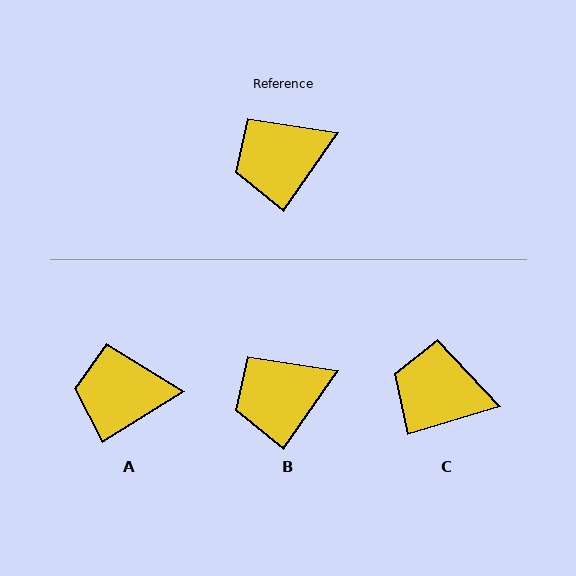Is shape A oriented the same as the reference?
No, it is off by about 23 degrees.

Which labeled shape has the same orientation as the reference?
B.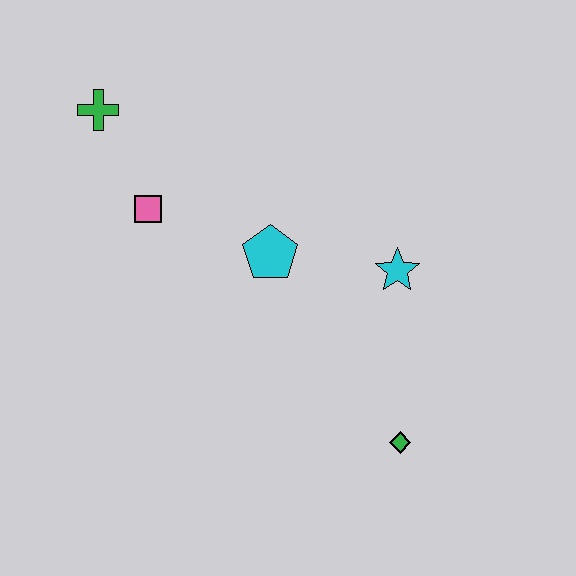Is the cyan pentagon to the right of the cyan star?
No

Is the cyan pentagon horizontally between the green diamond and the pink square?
Yes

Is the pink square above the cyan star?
Yes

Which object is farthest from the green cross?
The green diamond is farthest from the green cross.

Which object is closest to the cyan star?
The cyan pentagon is closest to the cyan star.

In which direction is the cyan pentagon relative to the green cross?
The cyan pentagon is to the right of the green cross.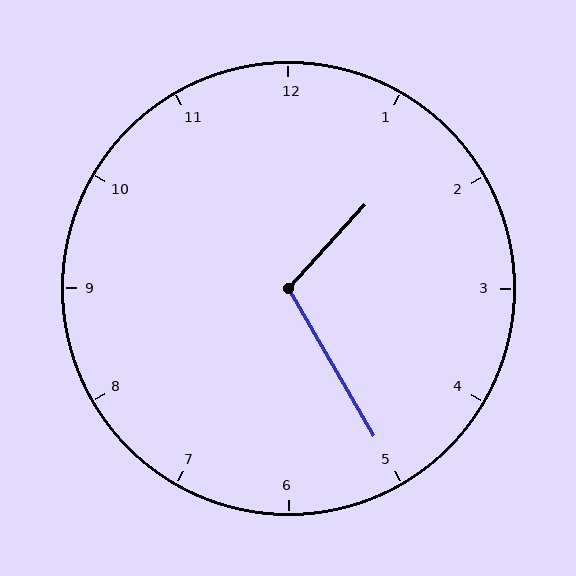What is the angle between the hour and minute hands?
Approximately 108 degrees.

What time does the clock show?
1:25.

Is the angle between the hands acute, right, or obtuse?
It is obtuse.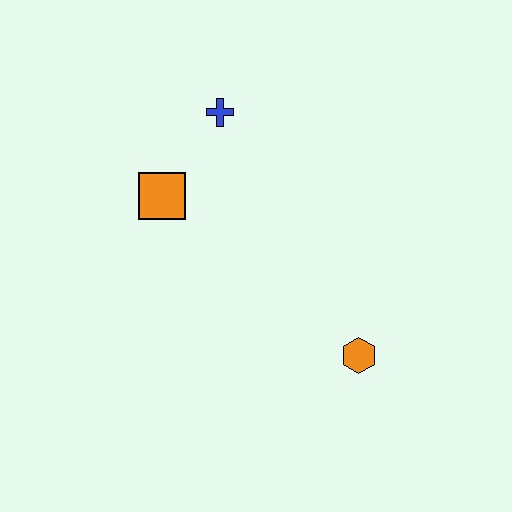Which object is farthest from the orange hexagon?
The blue cross is farthest from the orange hexagon.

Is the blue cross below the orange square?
No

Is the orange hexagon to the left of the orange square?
No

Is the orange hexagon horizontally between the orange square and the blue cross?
No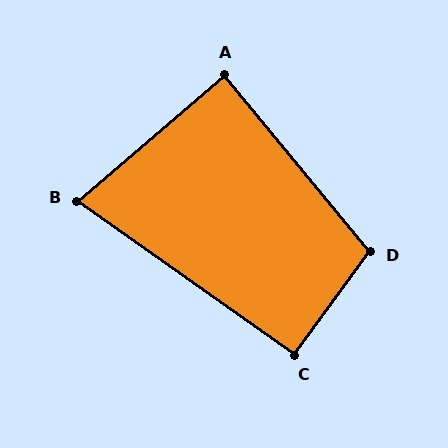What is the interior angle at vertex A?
Approximately 89 degrees (approximately right).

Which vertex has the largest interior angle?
D, at approximately 104 degrees.